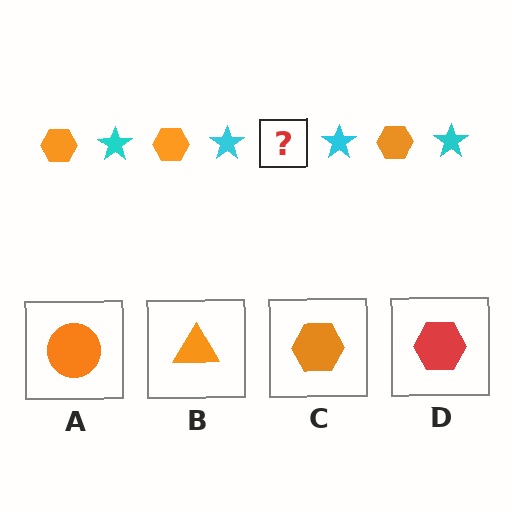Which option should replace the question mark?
Option C.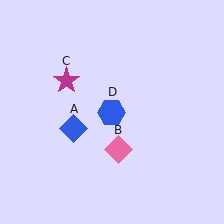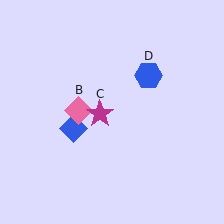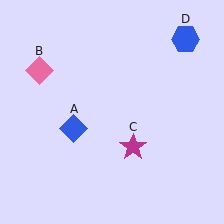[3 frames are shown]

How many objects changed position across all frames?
3 objects changed position: pink diamond (object B), magenta star (object C), blue hexagon (object D).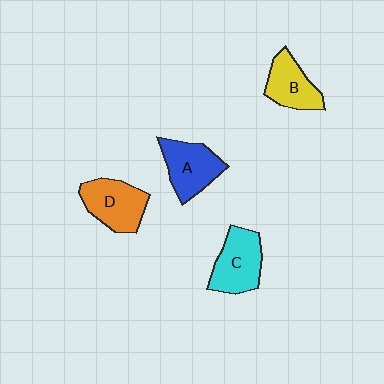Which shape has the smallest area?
Shape B (yellow).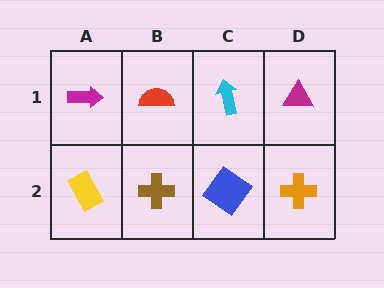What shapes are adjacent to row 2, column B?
A red semicircle (row 1, column B), a yellow rectangle (row 2, column A), a blue diamond (row 2, column C).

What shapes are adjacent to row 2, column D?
A magenta triangle (row 1, column D), a blue diamond (row 2, column C).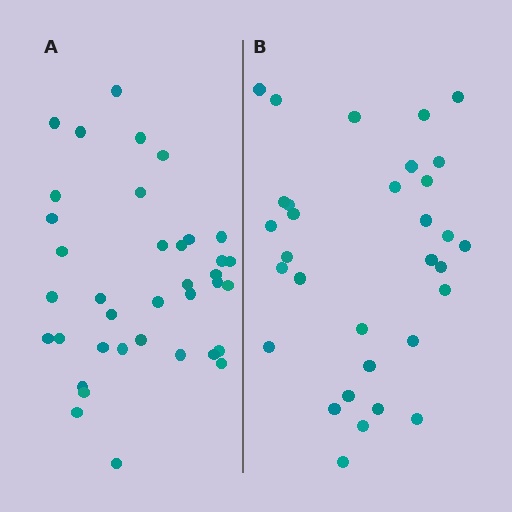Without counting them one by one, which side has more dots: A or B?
Region A (the left region) has more dots.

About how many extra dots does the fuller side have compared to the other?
Region A has about 5 more dots than region B.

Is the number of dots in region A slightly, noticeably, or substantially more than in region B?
Region A has only slightly more — the two regions are fairly close. The ratio is roughly 1.2 to 1.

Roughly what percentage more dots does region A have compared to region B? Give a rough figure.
About 15% more.